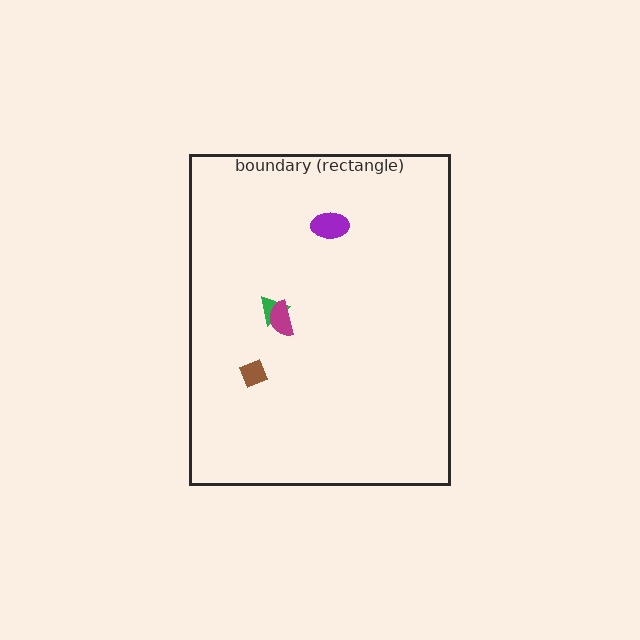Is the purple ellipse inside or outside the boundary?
Inside.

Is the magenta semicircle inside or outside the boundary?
Inside.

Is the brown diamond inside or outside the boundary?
Inside.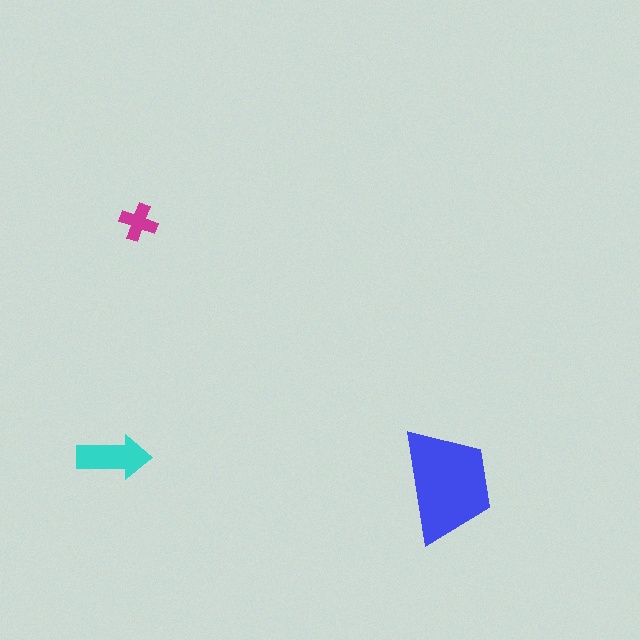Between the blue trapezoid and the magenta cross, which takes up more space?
The blue trapezoid.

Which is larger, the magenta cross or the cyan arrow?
The cyan arrow.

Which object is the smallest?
The magenta cross.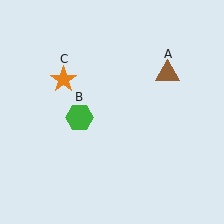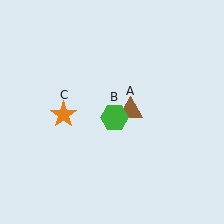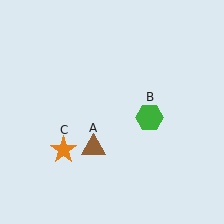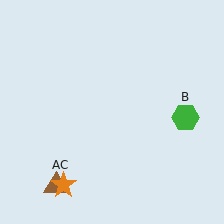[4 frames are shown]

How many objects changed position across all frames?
3 objects changed position: brown triangle (object A), green hexagon (object B), orange star (object C).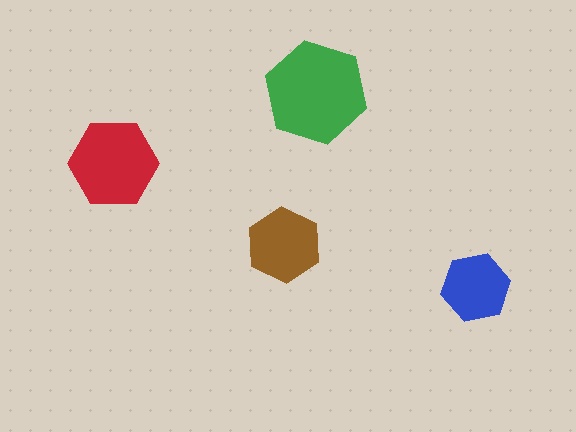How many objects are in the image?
There are 4 objects in the image.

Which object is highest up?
The green hexagon is topmost.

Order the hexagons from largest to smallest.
the green one, the red one, the brown one, the blue one.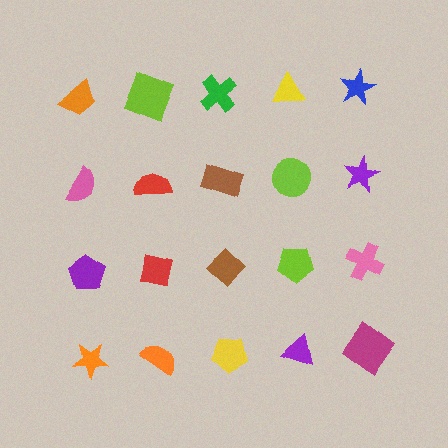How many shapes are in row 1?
5 shapes.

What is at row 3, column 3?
A brown diamond.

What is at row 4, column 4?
A purple triangle.